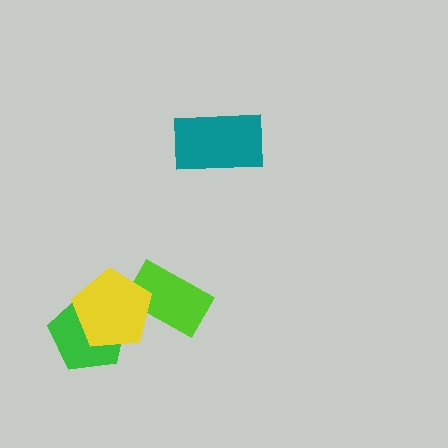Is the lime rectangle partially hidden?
Yes, it is partially covered by another shape.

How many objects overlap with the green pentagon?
1 object overlaps with the green pentagon.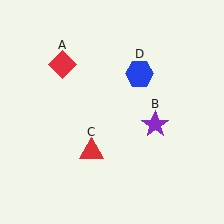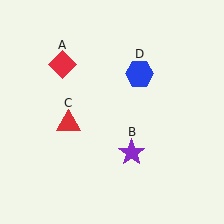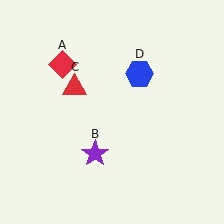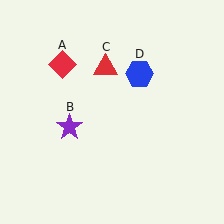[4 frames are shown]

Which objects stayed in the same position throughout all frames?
Red diamond (object A) and blue hexagon (object D) remained stationary.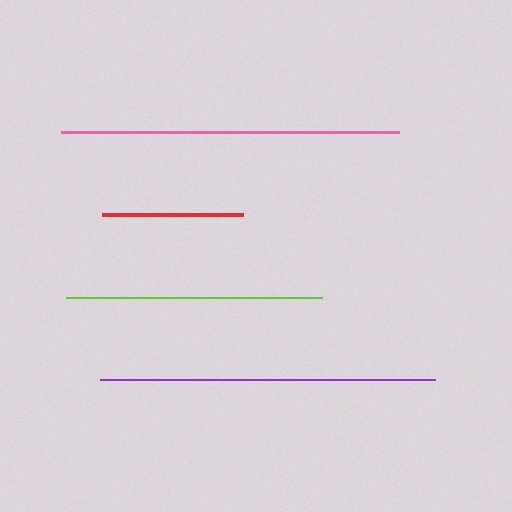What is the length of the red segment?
The red segment is approximately 140 pixels long.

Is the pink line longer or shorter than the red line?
The pink line is longer than the red line.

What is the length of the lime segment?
The lime segment is approximately 256 pixels long.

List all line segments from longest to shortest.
From longest to shortest: pink, purple, lime, red.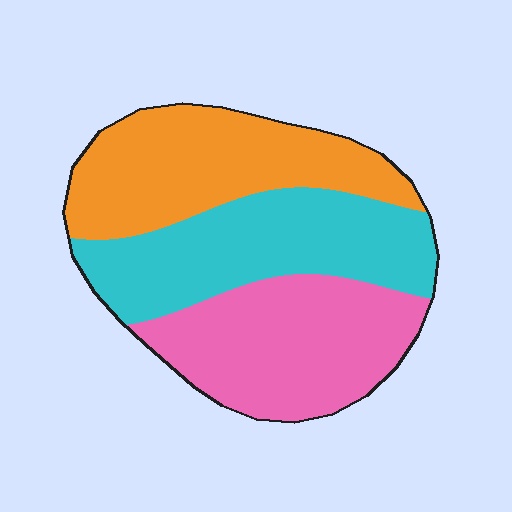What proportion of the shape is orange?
Orange takes up between a quarter and a half of the shape.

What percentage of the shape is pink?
Pink covers 33% of the shape.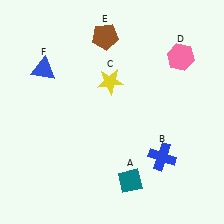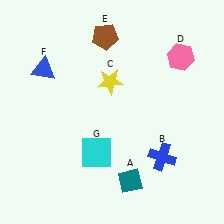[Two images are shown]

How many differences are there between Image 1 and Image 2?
There is 1 difference between the two images.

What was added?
A cyan square (G) was added in Image 2.